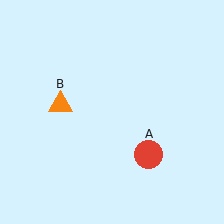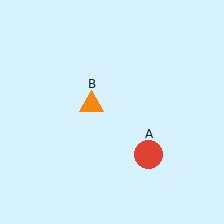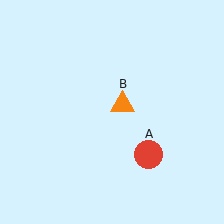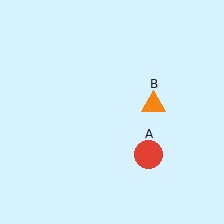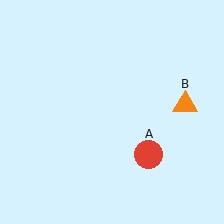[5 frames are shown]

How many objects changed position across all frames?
1 object changed position: orange triangle (object B).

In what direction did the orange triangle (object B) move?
The orange triangle (object B) moved right.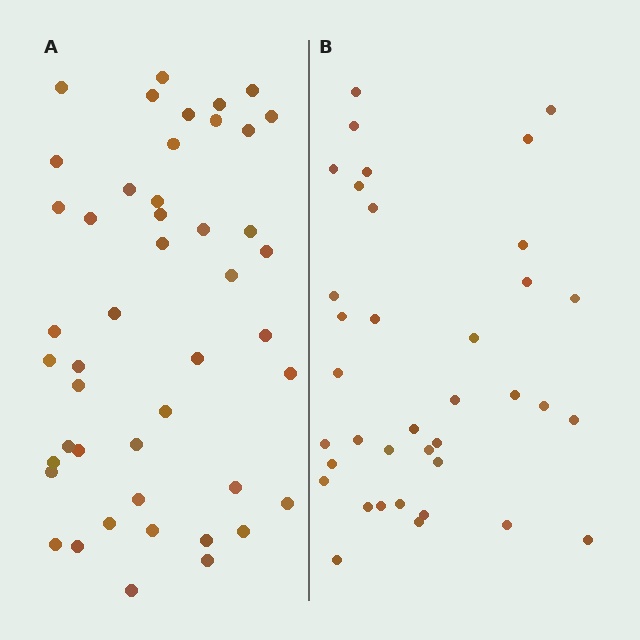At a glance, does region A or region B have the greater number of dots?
Region A (the left region) has more dots.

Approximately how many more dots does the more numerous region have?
Region A has roughly 8 or so more dots than region B.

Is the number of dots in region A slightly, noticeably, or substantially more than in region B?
Region A has only slightly more — the two regions are fairly close. The ratio is roughly 1.2 to 1.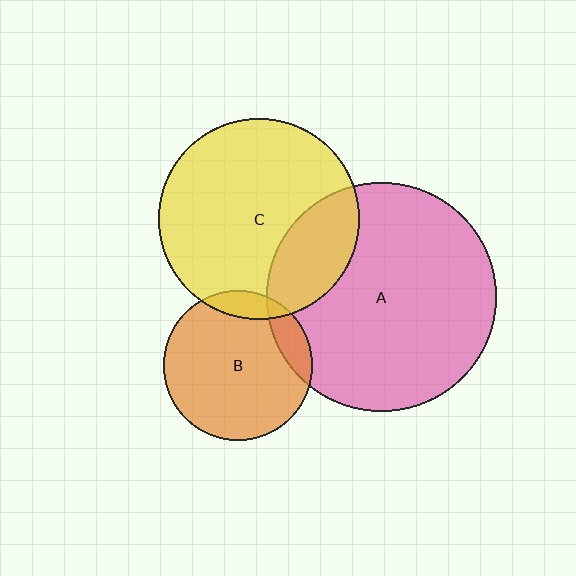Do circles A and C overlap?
Yes.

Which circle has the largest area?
Circle A (pink).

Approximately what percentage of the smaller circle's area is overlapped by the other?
Approximately 25%.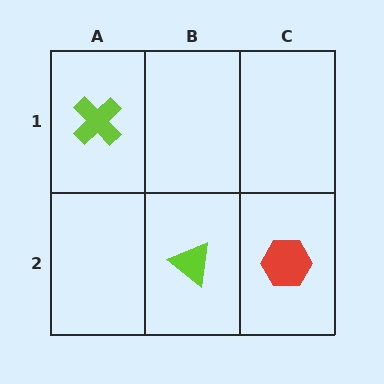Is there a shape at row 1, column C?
No, that cell is empty.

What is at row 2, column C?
A red hexagon.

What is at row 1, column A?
A lime cross.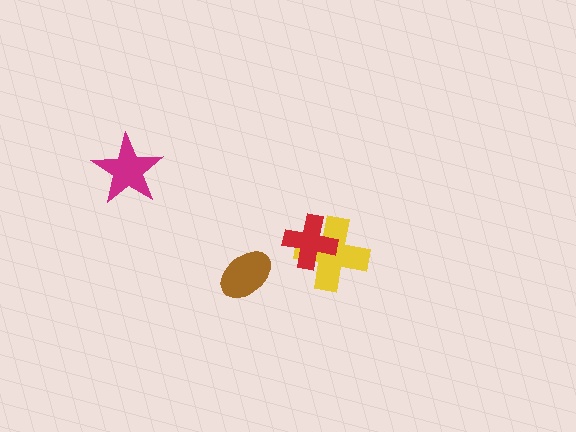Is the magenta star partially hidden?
No, no other shape covers it.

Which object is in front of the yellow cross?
The red cross is in front of the yellow cross.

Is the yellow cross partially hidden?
Yes, it is partially covered by another shape.